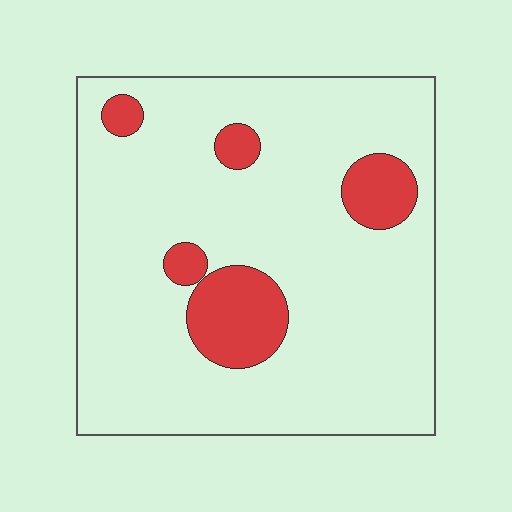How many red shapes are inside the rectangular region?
5.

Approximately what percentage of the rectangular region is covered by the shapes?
Approximately 15%.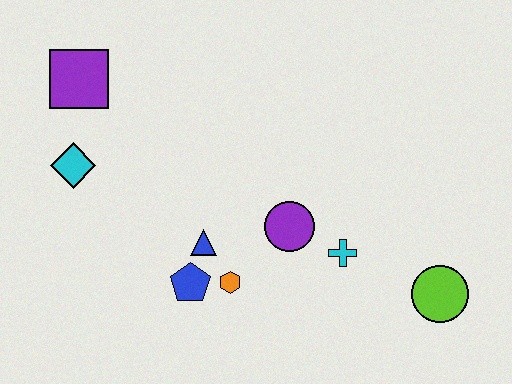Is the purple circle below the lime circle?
No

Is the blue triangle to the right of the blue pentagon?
Yes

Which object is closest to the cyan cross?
The purple circle is closest to the cyan cross.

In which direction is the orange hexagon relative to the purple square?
The orange hexagon is below the purple square.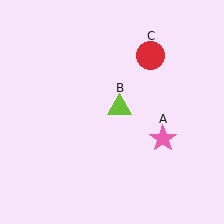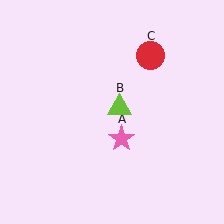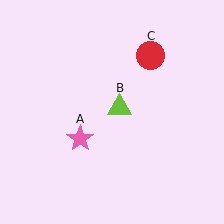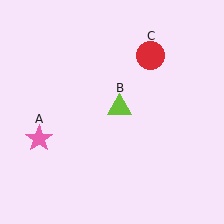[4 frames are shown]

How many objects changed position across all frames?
1 object changed position: pink star (object A).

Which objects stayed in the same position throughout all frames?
Lime triangle (object B) and red circle (object C) remained stationary.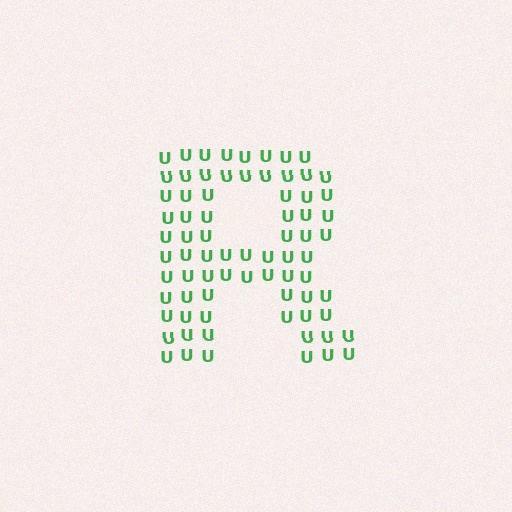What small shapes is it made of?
It is made of small letter U's.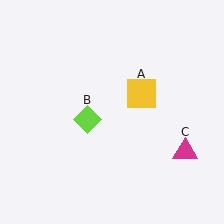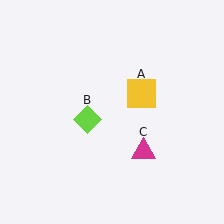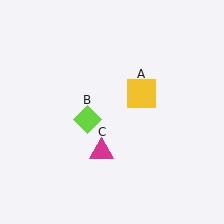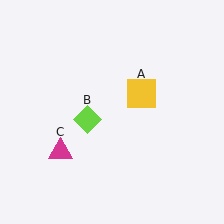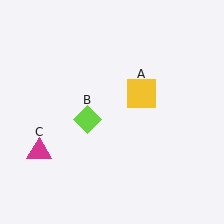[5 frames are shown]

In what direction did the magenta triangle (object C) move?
The magenta triangle (object C) moved left.